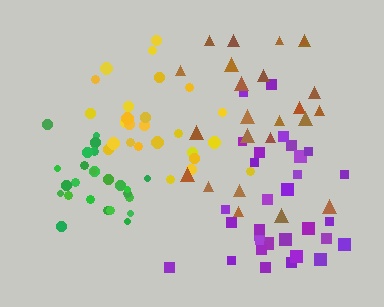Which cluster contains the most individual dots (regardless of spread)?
Purple (31).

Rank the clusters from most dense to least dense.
green, yellow, purple, brown.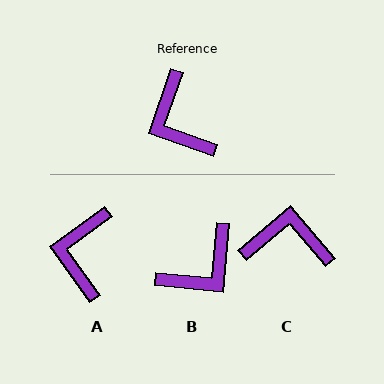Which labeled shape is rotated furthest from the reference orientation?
C, about 121 degrees away.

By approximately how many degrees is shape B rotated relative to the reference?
Approximately 104 degrees counter-clockwise.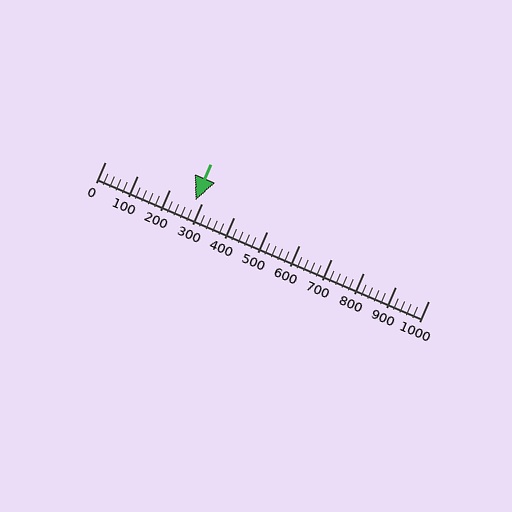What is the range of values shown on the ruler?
The ruler shows values from 0 to 1000.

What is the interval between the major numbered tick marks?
The major tick marks are spaced 100 units apart.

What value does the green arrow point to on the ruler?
The green arrow points to approximately 280.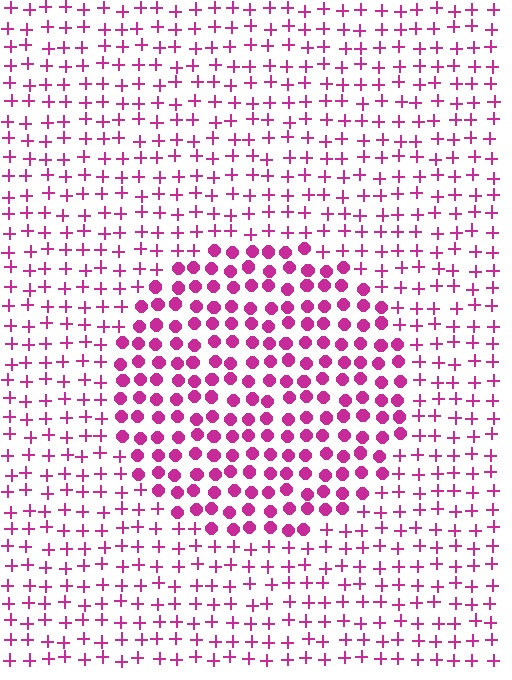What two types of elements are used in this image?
The image uses circles inside the circle region and plus signs outside it.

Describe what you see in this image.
The image is filled with small magenta elements arranged in a uniform grid. A circle-shaped region contains circles, while the surrounding area contains plus signs. The boundary is defined purely by the change in element shape.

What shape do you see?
I see a circle.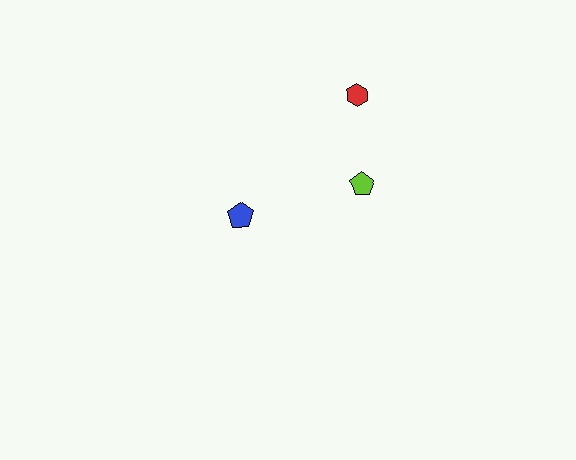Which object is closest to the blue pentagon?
The lime pentagon is closest to the blue pentagon.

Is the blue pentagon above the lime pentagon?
No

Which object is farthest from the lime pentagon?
The blue pentagon is farthest from the lime pentagon.